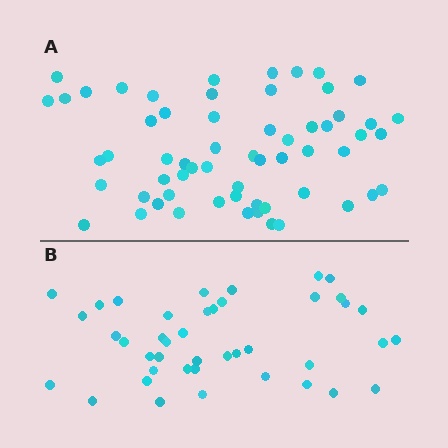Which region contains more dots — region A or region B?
Region A (the top region) has more dots.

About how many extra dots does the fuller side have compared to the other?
Region A has approximately 20 more dots than region B.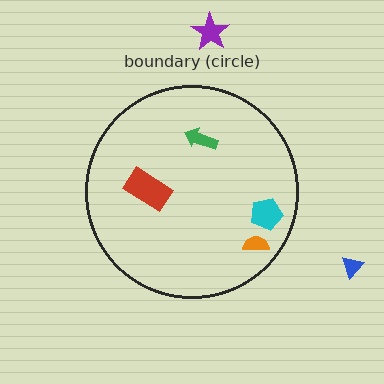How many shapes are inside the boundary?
4 inside, 2 outside.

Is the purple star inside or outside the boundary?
Outside.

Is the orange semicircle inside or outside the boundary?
Inside.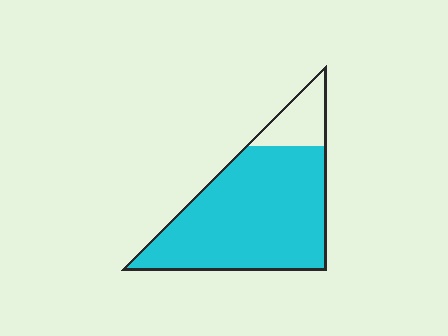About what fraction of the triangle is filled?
About five sixths (5/6).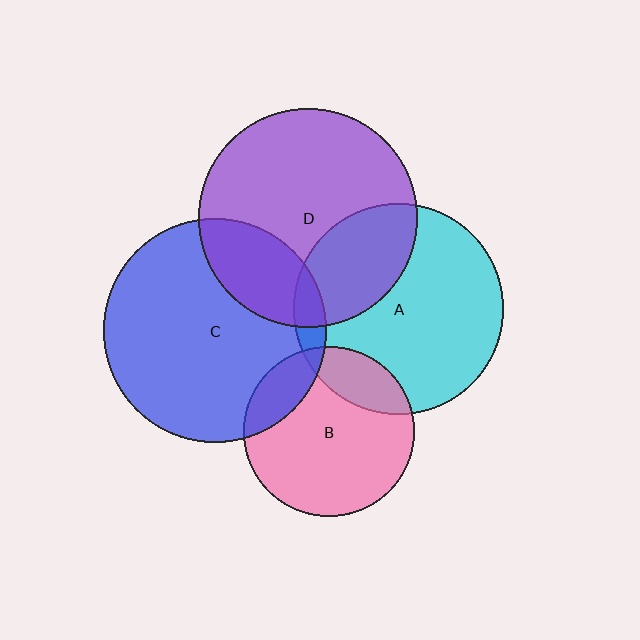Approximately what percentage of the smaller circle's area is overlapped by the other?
Approximately 20%.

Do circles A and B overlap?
Yes.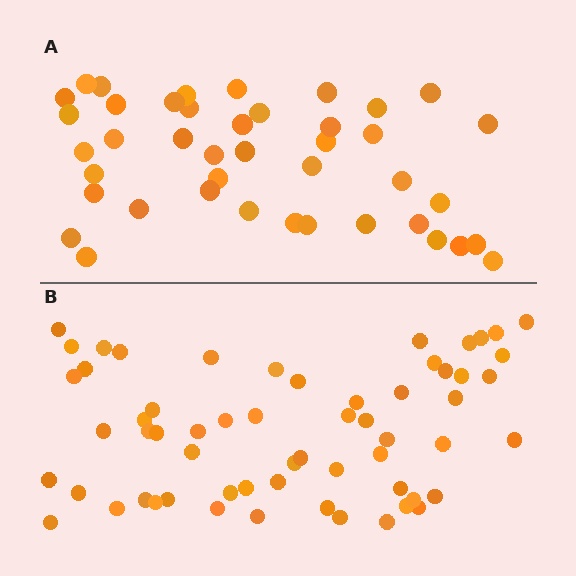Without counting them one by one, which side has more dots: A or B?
Region B (the bottom region) has more dots.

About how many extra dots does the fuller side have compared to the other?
Region B has approximately 20 more dots than region A.